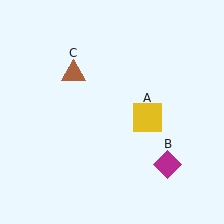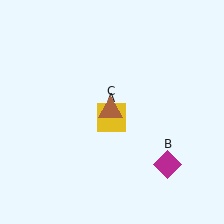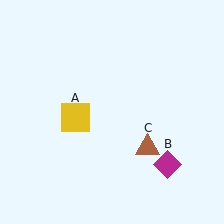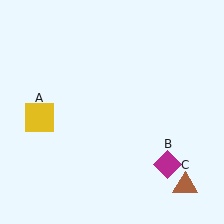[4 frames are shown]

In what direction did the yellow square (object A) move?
The yellow square (object A) moved left.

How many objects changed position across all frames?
2 objects changed position: yellow square (object A), brown triangle (object C).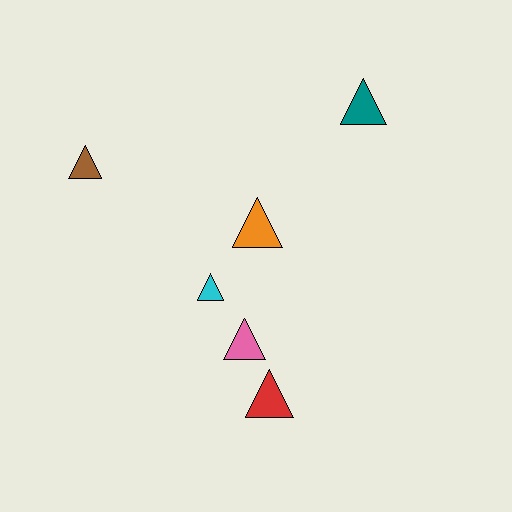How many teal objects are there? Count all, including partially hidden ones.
There is 1 teal object.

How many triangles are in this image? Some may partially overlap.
There are 6 triangles.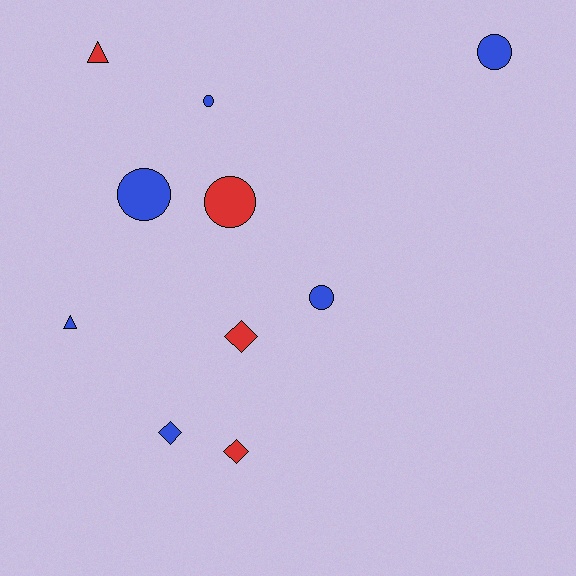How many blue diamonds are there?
There is 1 blue diamond.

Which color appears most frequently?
Blue, with 6 objects.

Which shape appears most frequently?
Circle, with 5 objects.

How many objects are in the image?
There are 10 objects.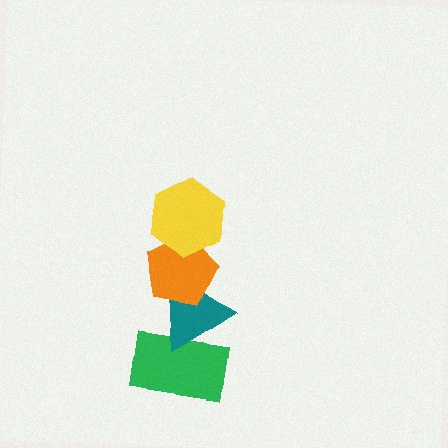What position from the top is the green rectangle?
The green rectangle is 4th from the top.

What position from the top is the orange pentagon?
The orange pentagon is 2nd from the top.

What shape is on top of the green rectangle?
The teal triangle is on top of the green rectangle.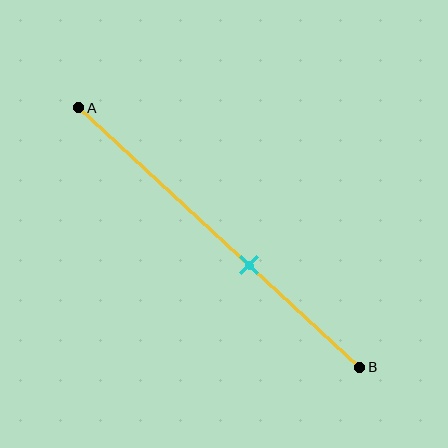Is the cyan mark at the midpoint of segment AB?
No, the mark is at about 60% from A, not at the 50% midpoint.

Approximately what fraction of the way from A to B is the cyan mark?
The cyan mark is approximately 60% of the way from A to B.